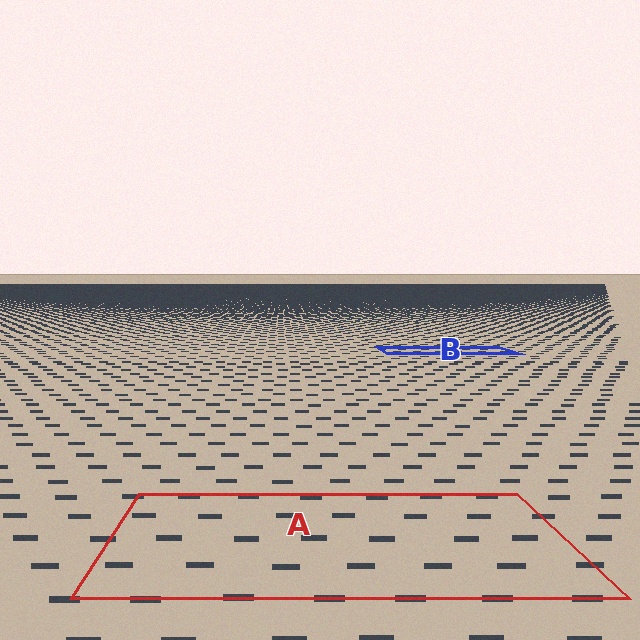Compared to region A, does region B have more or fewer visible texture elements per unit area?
Region B has more texture elements per unit area — they are packed more densely because it is farther away.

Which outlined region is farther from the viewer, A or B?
Region B is farther from the viewer — the texture elements inside it appear smaller and more densely packed.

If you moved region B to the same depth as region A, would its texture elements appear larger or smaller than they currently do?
They would appear larger. At a closer depth, the same texture elements are projected at a bigger on-screen size.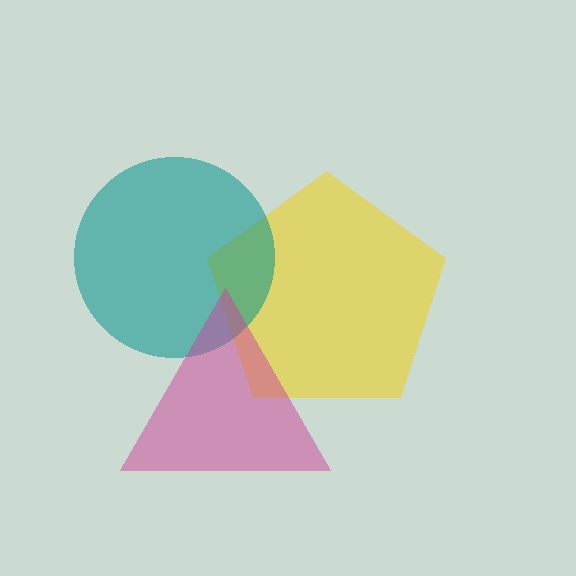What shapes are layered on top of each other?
The layered shapes are: a yellow pentagon, a teal circle, a magenta triangle.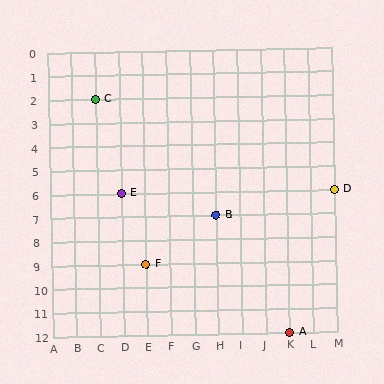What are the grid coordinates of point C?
Point C is at grid coordinates (C, 2).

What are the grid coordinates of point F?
Point F is at grid coordinates (E, 9).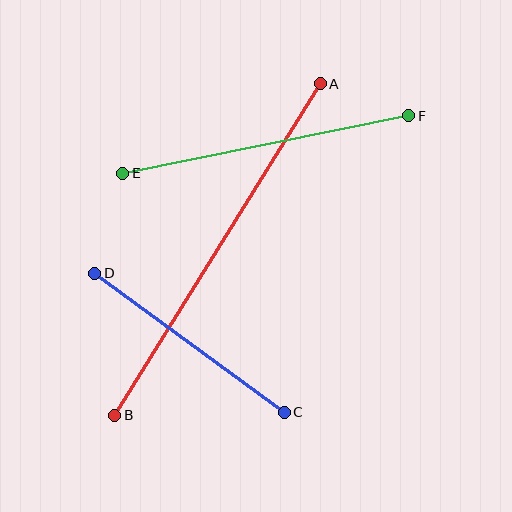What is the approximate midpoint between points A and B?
The midpoint is at approximately (218, 249) pixels.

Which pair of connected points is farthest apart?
Points A and B are farthest apart.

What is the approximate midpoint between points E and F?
The midpoint is at approximately (266, 145) pixels.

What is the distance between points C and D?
The distance is approximately 235 pixels.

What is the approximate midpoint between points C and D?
The midpoint is at approximately (189, 343) pixels.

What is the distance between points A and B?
The distance is approximately 390 pixels.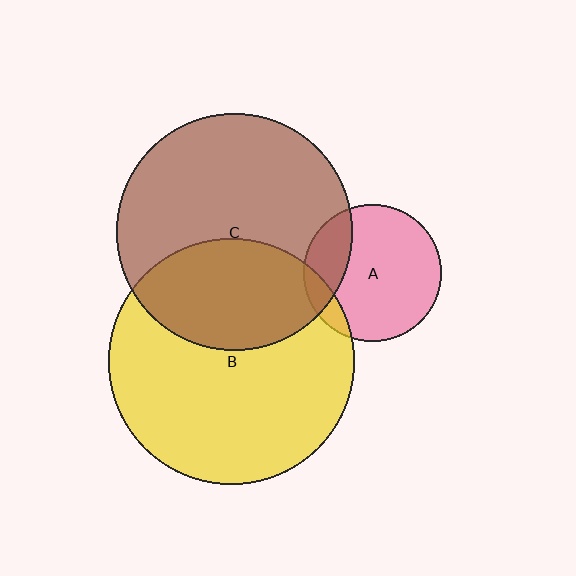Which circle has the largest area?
Circle B (yellow).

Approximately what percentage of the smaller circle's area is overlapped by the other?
Approximately 25%.